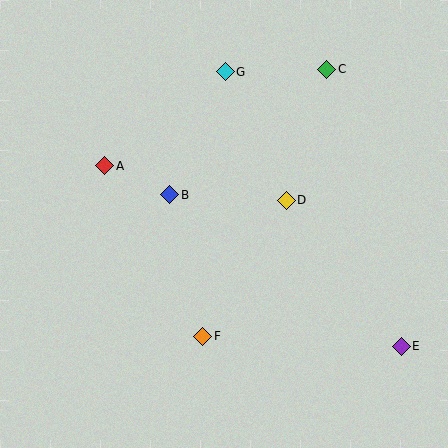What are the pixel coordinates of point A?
Point A is at (105, 166).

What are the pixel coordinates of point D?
Point D is at (286, 200).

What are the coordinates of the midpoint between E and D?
The midpoint between E and D is at (344, 273).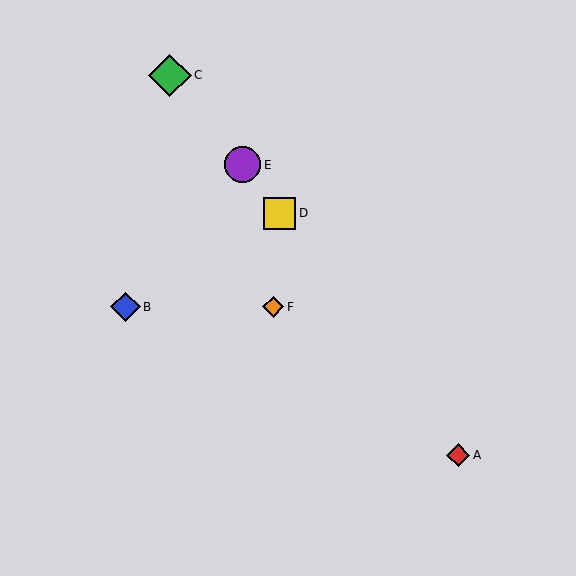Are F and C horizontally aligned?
No, F is at y≈307 and C is at y≈76.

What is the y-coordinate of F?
Object F is at y≈307.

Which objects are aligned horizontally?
Objects B, F are aligned horizontally.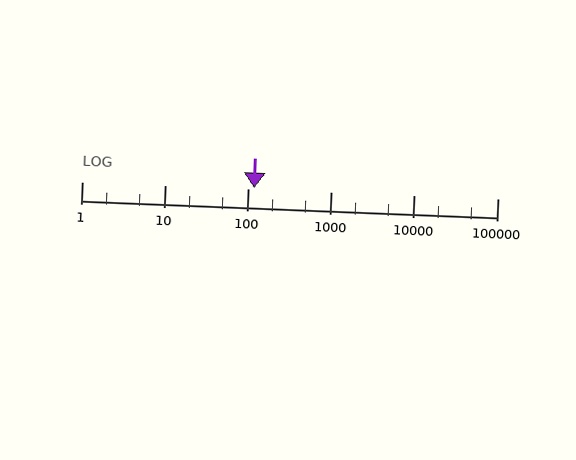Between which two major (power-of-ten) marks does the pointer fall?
The pointer is between 100 and 1000.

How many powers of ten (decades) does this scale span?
The scale spans 5 decades, from 1 to 100000.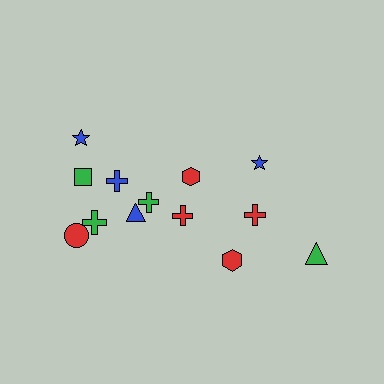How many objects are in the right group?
There are 5 objects.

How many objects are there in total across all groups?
There are 13 objects.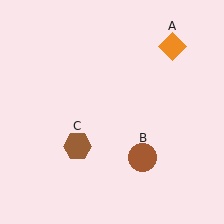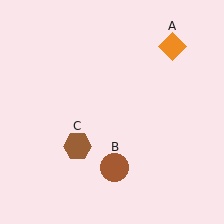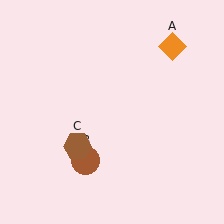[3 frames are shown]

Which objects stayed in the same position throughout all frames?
Orange diamond (object A) and brown hexagon (object C) remained stationary.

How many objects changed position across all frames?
1 object changed position: brown circle (object B).